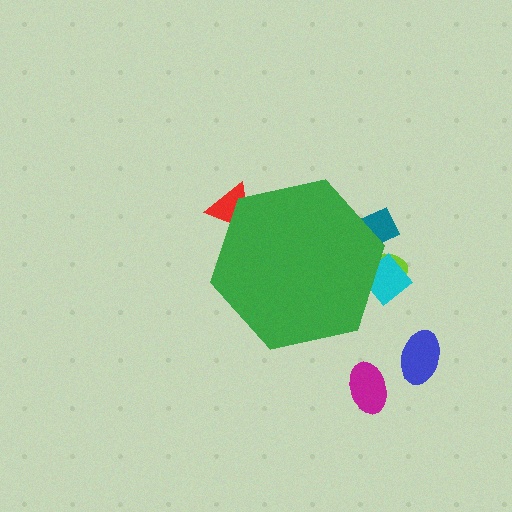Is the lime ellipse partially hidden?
Yes, the lime ellipse is partially hidden behind the green hexagon.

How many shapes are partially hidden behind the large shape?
4 shapes are partially hidden.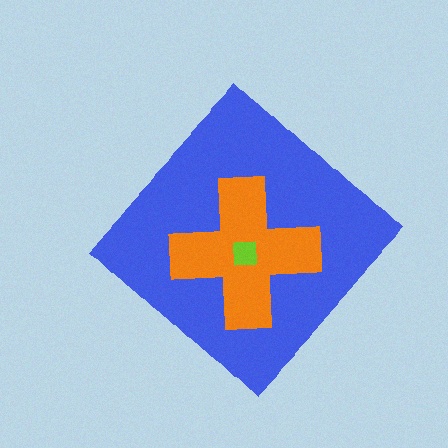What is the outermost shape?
The blue diamond.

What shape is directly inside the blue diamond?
The orange cross.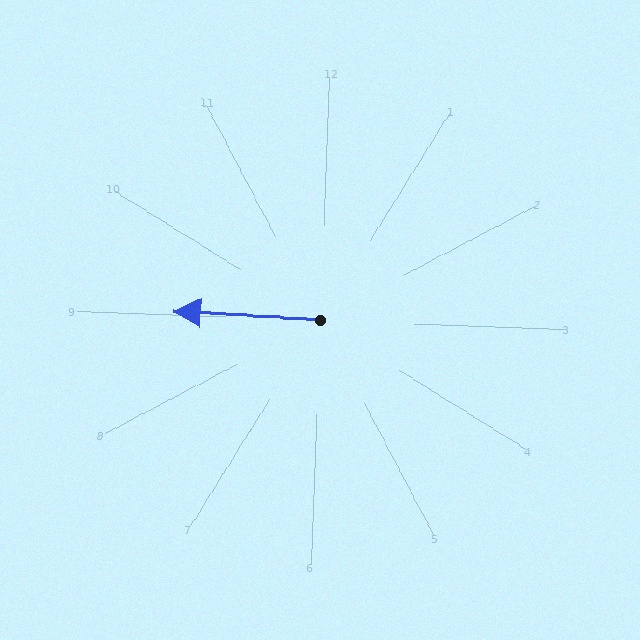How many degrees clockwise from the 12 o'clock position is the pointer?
Approximately 271 degrees.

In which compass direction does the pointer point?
West.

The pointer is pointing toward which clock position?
Roughly 9 o'clock.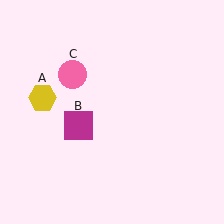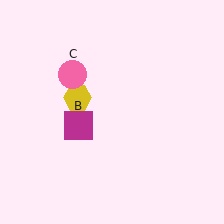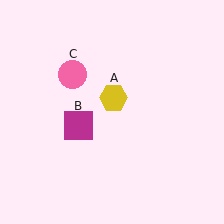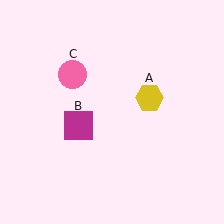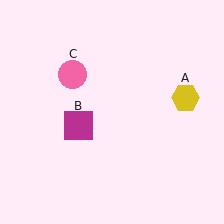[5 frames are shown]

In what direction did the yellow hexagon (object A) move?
The yellow hexagon (object A) moved right.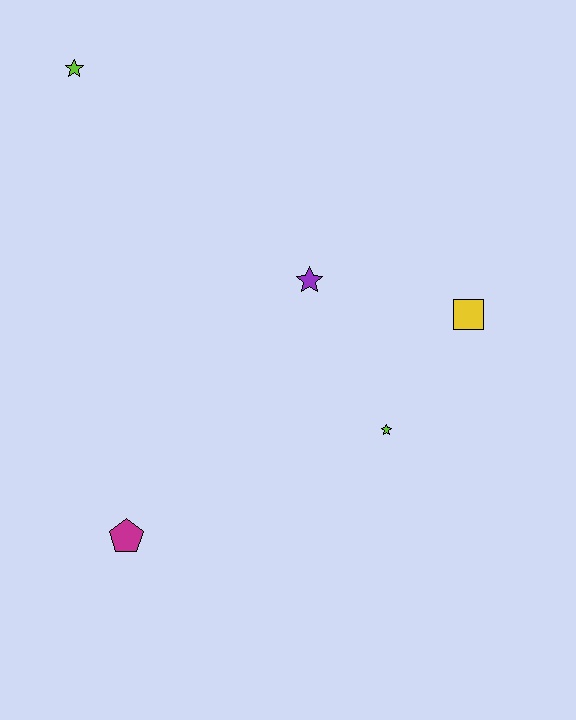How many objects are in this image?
There are 5 objects.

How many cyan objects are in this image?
There are no cyan objects.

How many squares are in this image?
There is 1 square.